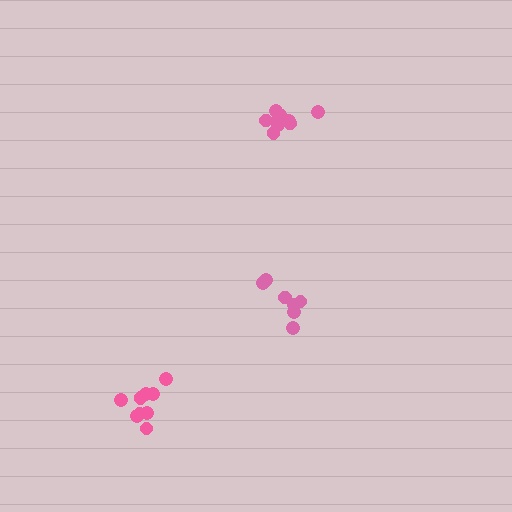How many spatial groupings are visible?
There are 3 spatial groupings.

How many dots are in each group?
Group 1: 9 dots, Group 2: 9 dots, Group 3: 7 dots (25 total).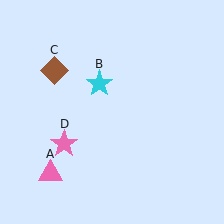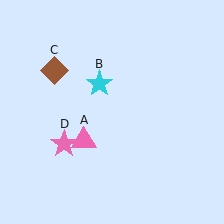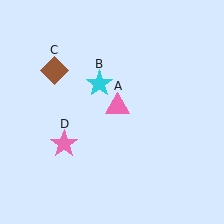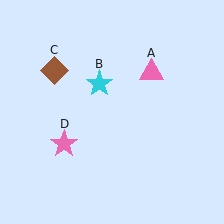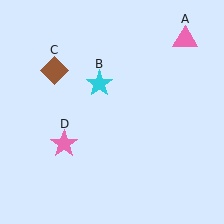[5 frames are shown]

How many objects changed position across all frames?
1 object changed position: pink triangle (object A).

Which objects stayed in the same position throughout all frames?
Cyan star (object B) and brown diamond (object C) and pink star (object D) remained stationary.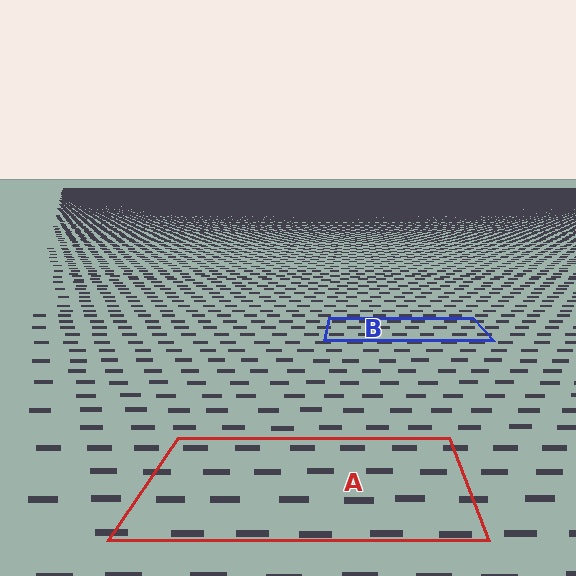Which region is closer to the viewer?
Region A is closer. The texture elements there are larger and more spread out.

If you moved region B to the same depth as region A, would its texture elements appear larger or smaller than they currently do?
They would appear larger. At a closer depth, the same texture elements are projected at a bigger on-screen size.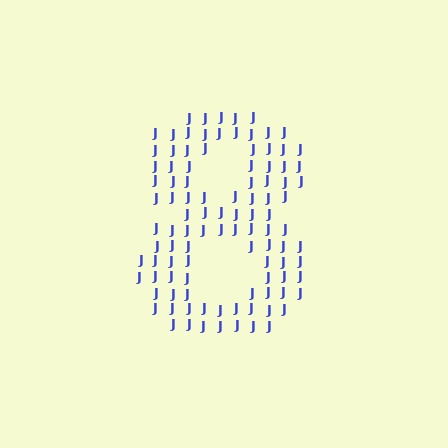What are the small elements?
The small elements are letter J's.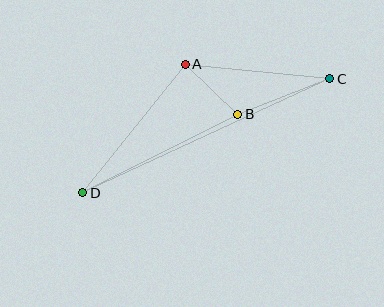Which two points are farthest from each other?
Points C and D are farthest from each other.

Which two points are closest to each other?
Points A and B are closest to each other.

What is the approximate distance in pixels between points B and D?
The distance between B and D is approximately 174 pixels.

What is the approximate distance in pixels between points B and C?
The distance between B and C is approximately 98 pixels.